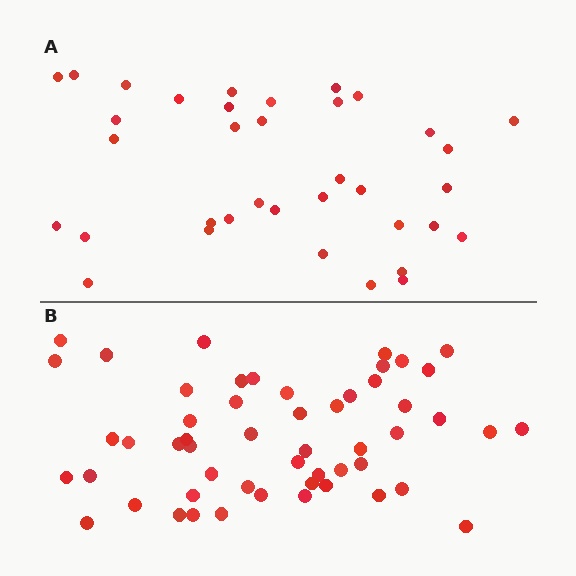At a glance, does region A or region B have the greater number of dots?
Region B (the bottom region) has more dots.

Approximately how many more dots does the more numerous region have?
Region B has approximately 15 more dots than region A.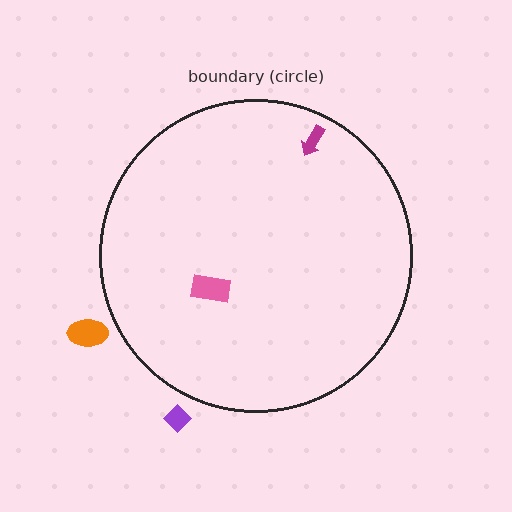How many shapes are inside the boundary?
2 inside, 2 outside.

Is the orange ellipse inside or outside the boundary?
Outside.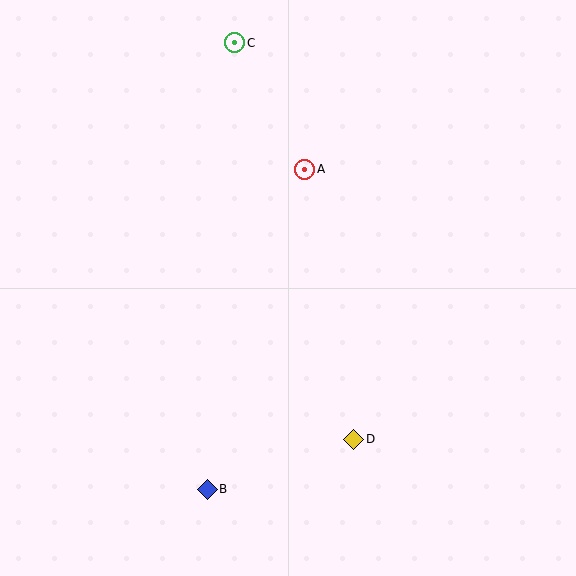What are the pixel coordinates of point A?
Point A is at (305, 169).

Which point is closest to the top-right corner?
Point A is closest to the top-right corner.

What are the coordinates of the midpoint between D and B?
The midpoint between D and B is at (281, 464).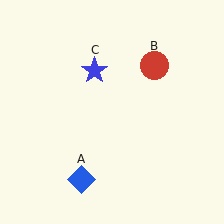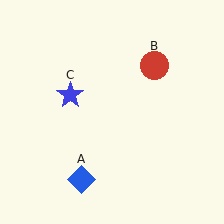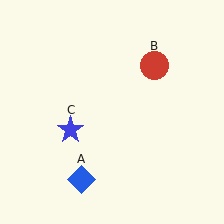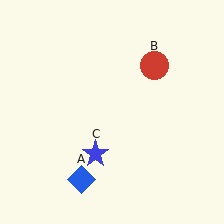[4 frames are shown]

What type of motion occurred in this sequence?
The blue star (object C) rotated counterclockwise around the center of the scene.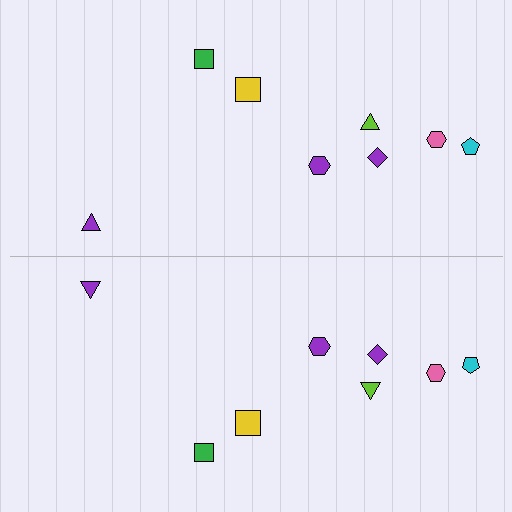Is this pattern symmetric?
Yes, this pattern has bilateral (reflection) symmetry.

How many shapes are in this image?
There are 16 shapes in this image.